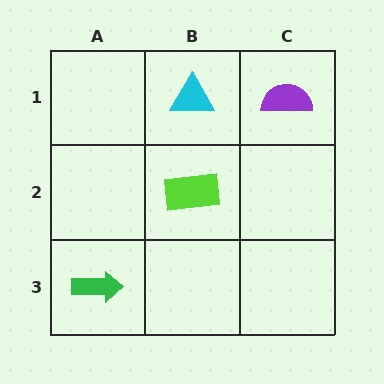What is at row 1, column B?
A cyan triangle.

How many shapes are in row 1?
2 shapes.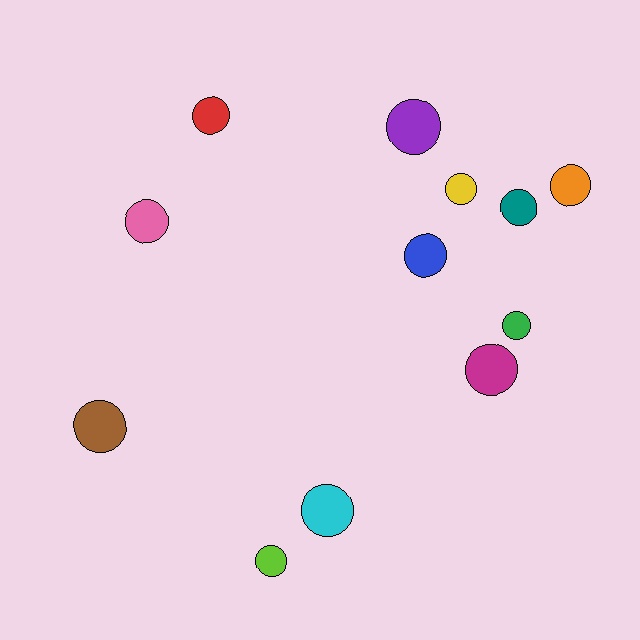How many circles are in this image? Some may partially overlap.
There are 12 circles.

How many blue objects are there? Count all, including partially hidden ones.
There is 1 blue object.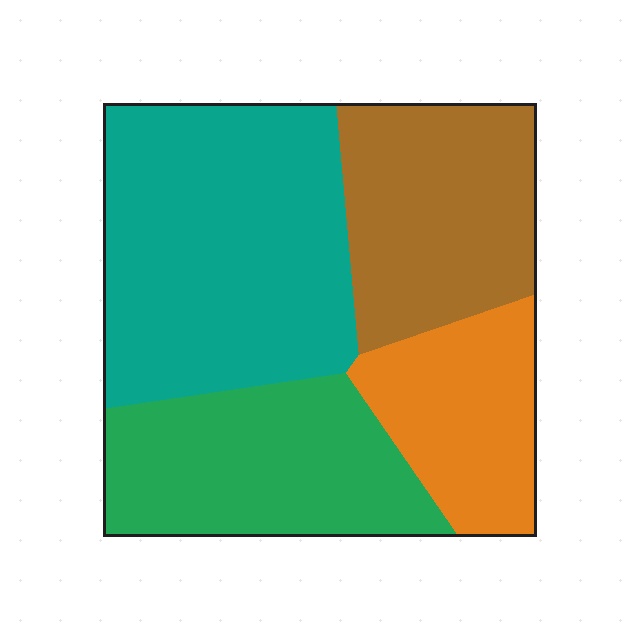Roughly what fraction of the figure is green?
Green takes up between a sixth and a third of the figure.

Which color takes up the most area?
Teal, at roughly 35%.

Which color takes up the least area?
Orange, at roughly 15%.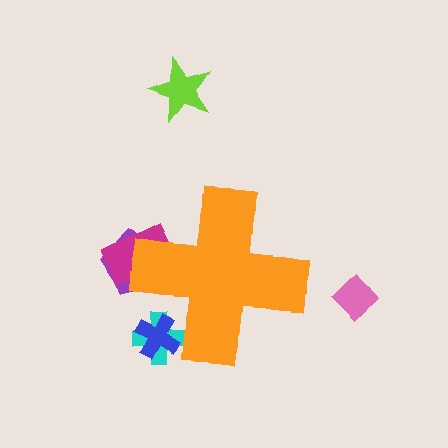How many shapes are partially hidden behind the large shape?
4 shapes are partially hidden.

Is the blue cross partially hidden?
Yes, the blue cross is partially hidden behind the orange cross.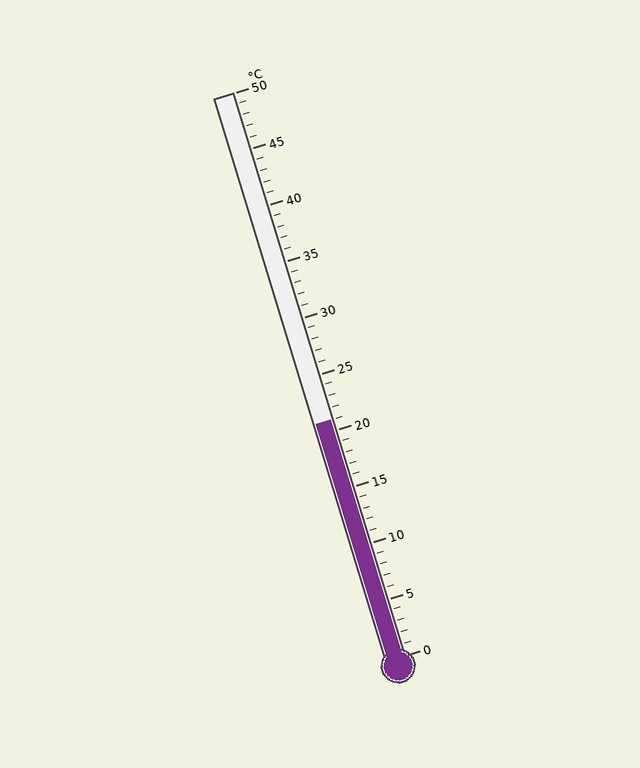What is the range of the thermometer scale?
The thermometer scale ranges from 0°C to 50°C.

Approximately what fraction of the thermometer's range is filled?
The thermometer is filled to approximately 40% of its range.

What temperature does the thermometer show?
The thermometer shows approximately 21°C.